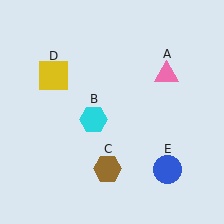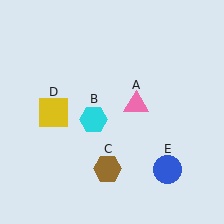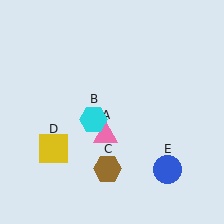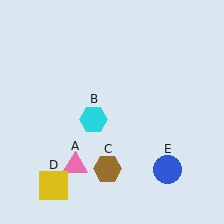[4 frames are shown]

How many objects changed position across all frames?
2 objects changed position: pink triangle (object A), yellow square (object D).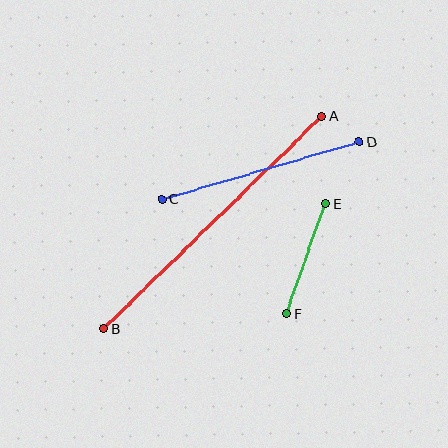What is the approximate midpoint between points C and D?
The midpoint is at approximately (260, 171) pixels.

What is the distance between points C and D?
The distance is approximately 205 pixels.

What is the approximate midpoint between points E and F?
The midpoint is at approximately (306, 259) pixels.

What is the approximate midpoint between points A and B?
The midpoint is at approximately (213, 223) pixels.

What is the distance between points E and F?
The distance is approximately 117 pixels.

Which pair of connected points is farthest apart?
Points A and B are farthest apart.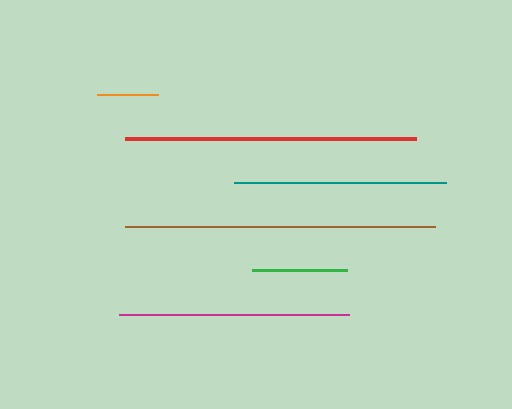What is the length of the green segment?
The green segment is approximately 94 pixels long.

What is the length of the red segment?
The red segment is approximately 291 pixels long.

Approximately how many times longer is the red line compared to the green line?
The red line is approximately 3.1 times the length of the green line.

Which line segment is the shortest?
The orange line is the shortest at approximately 60 pixels.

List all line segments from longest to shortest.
From longest to shortest: brown, red, magenta, teal, green, orange.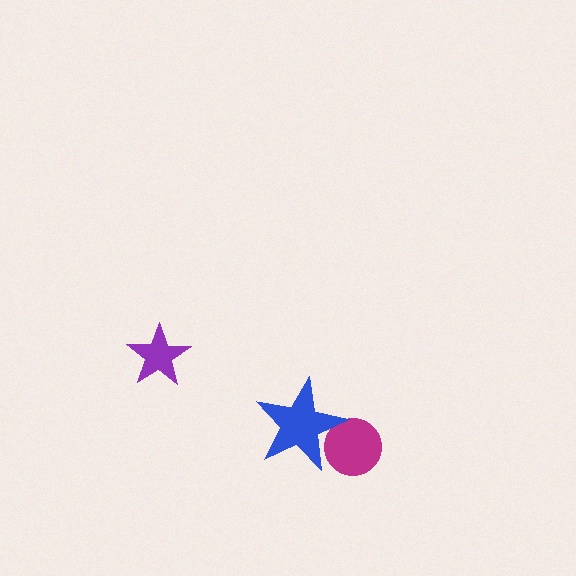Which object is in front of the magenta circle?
The blue star is in front of the magenta circle.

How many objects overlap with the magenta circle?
1 object overlaps with the magenta circle.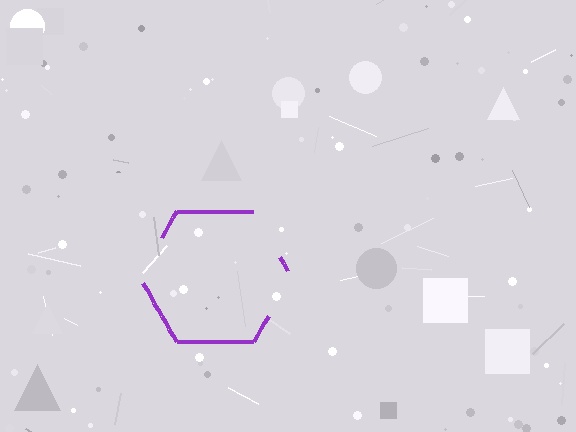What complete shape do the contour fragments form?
The contour fragments form a hexagon.